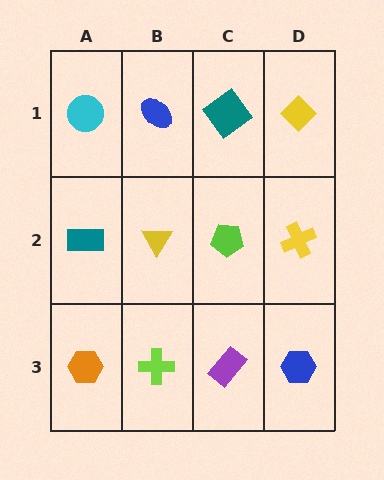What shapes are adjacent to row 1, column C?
A lime pentagon (row 2, column C), a blue ellipse (row 1, column B), a yellow diamond (row 1, column D).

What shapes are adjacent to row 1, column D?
A yellow cross (row 2, column D), a teal diamond (row 1, column C).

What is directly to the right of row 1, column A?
A blue ellipse.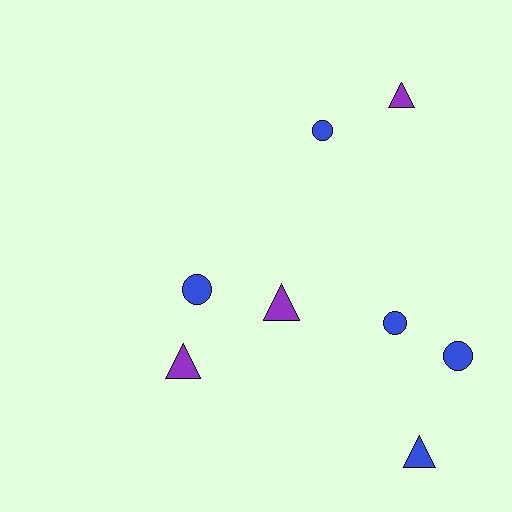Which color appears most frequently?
Blue, with 5 objects.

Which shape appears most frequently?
Triangle, with 4 objects.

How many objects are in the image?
There are 8 objects.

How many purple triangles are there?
There are 3 purple triangles.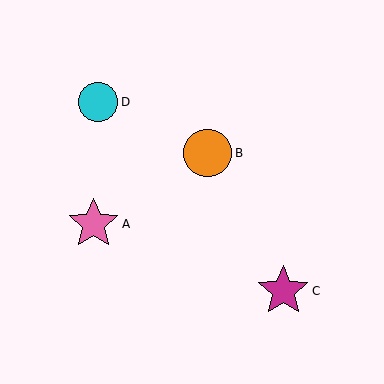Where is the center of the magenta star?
The center of the magenta star is at (283, 291).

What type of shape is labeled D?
Shape D is a cyan circle.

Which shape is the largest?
The magenta star (labeled C) is the largest.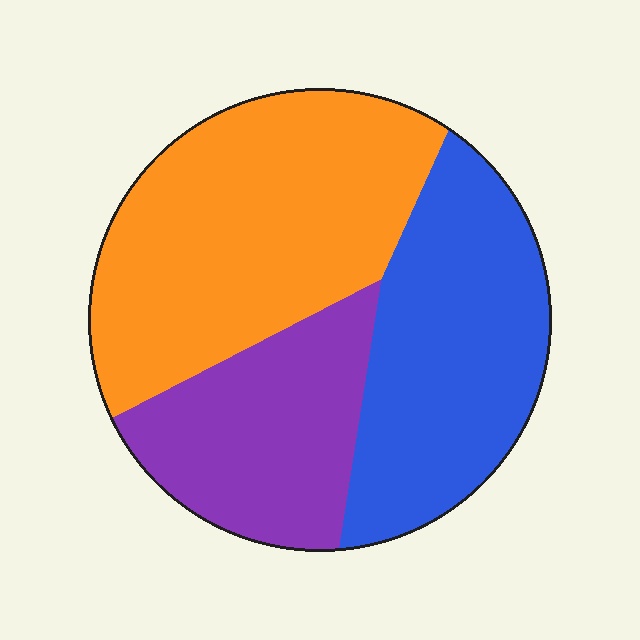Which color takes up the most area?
Orange, at roughly 45%.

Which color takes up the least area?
Purple, at roughly 25%.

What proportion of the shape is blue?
Blue takes up about one third (1/3) of the shape.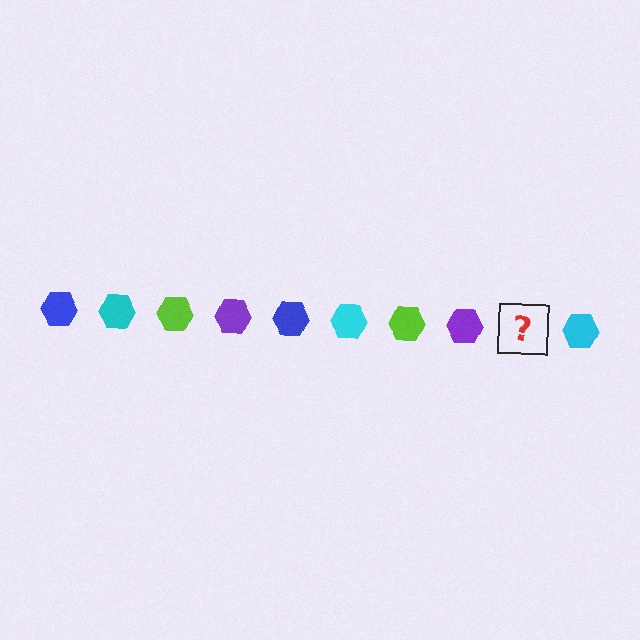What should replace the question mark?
The question mark should be replaced with a blue hexagon.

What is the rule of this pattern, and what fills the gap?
The rule is that the pattern cycles through blue, cyan, lime, purple hexagons. The gap should be filled with a blue hexagon.